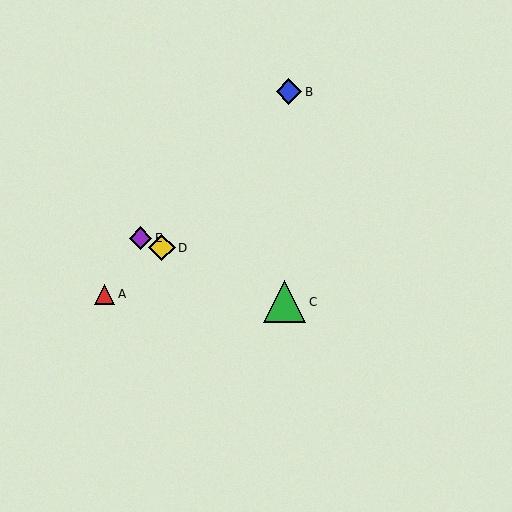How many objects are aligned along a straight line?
3 objects (C, D, E) are aligned along a straight line.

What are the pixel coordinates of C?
Object C is at (285, 302).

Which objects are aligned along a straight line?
Objects C, D, E are aligned along a straight line.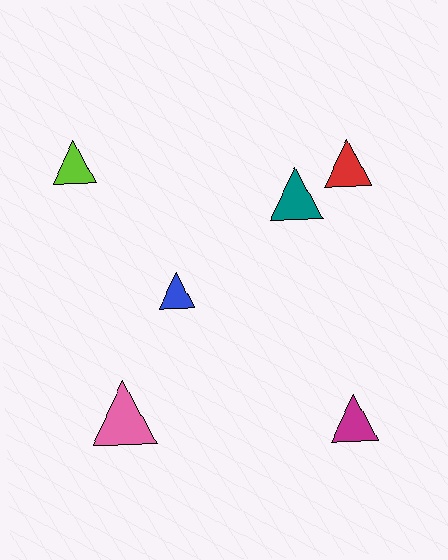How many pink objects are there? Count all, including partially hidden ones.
There is 1 pink object.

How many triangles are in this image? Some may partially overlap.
There are 6 triangles.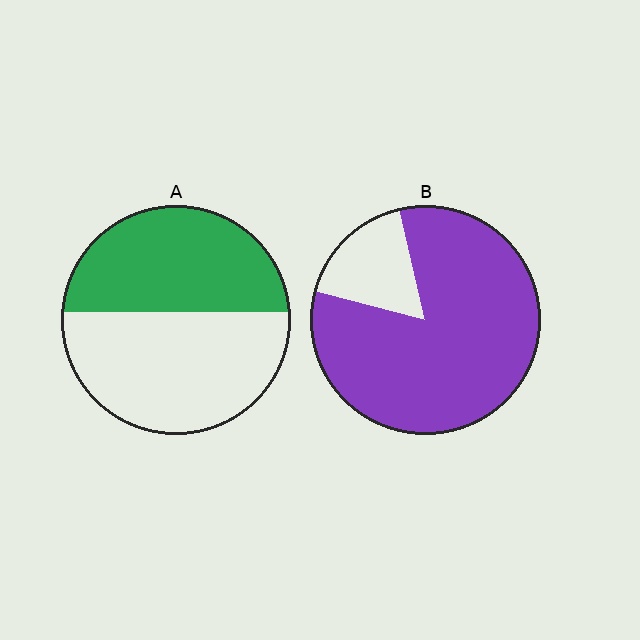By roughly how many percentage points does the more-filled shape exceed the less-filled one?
By roughly 35 percentage points (B over A).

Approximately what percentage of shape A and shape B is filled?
A is approximately 45% and B is approximately 85%.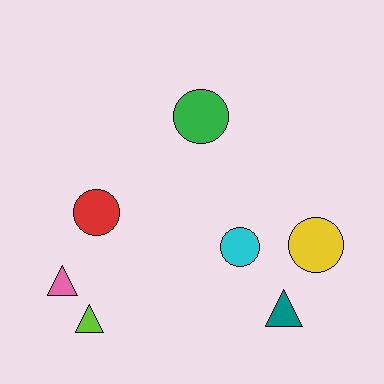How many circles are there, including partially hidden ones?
There are 4 circles.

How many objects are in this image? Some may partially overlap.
There are 7 objects.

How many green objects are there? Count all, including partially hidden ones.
There is 1 green object.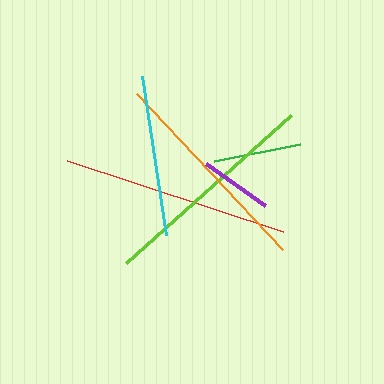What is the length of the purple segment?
The purple segment is approximately 72 pixels long.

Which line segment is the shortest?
The purple line is the shortest at approximately 72 pixels.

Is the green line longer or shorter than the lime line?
The lime line is longer than the green line.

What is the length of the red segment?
The red segment is approximately 227 pixels long.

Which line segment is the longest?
The red line is the longest at approximately 227 pixels.